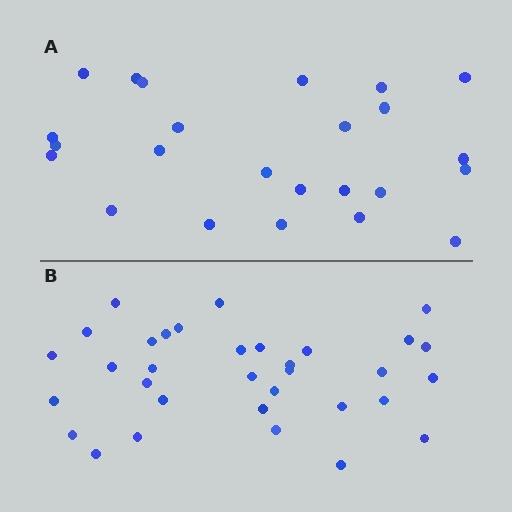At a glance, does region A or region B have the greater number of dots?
Region B (the bottom region) has more dots.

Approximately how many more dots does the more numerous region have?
Region B has roughly 8 or so more dots than region A.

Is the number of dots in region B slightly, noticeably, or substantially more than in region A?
Region B has noticeably more, but not dramatically so. The ratio is roughly 1.4 to 1.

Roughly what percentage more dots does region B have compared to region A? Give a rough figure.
About 40% more.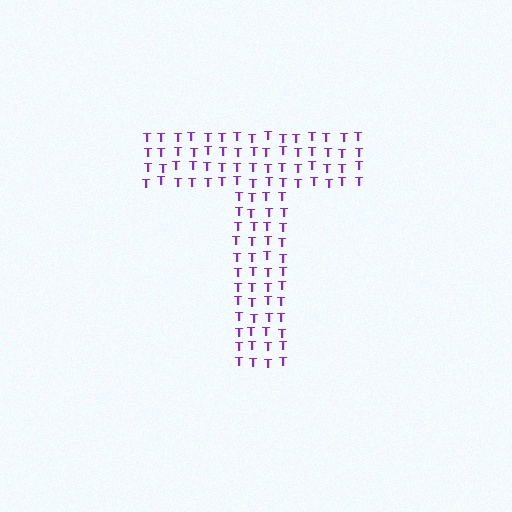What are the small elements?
The small elements are letter T's.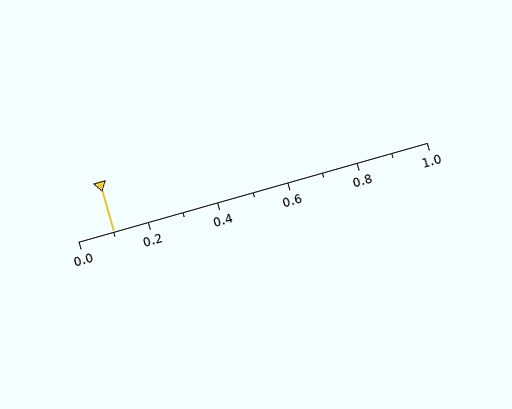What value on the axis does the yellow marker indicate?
The marker indicates approximately 0.1.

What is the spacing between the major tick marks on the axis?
The major ticks are spaced 0.2 apart.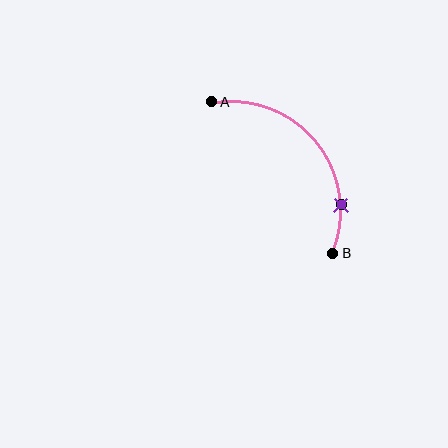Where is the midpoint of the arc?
The arc midpoint is the point on the curve farthest from the straight line joining A and B. It sits above and to the right of that line.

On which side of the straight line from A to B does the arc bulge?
The arc bulges above and to the right of the straight line connecting A and B.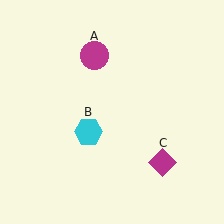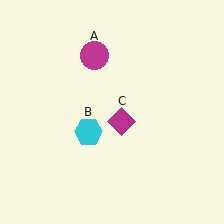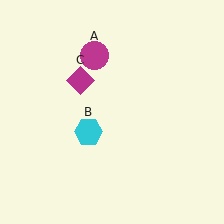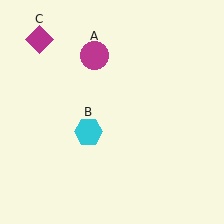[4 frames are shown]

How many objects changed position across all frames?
1 object changed position: magenta diamond (object C).